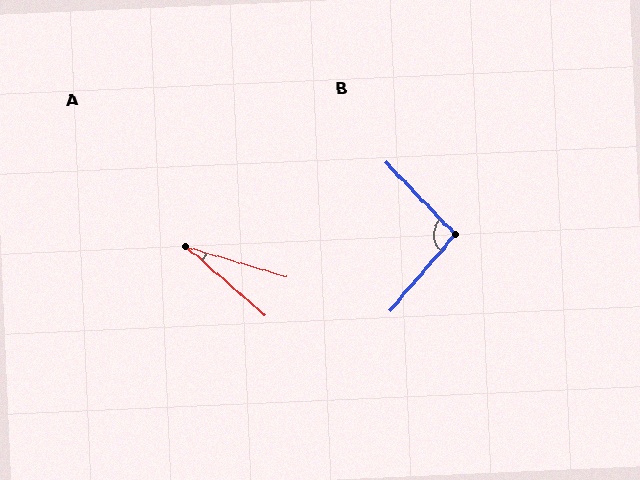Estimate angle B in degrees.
Approximately 96 degrees.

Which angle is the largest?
B, at approximately 96 degrees.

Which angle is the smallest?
A, at approximately 25 degrees.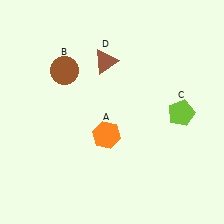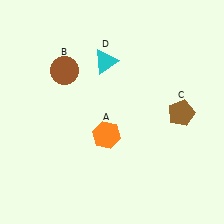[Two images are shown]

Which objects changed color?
C changed from lime to brown. D changed from brown to cyan.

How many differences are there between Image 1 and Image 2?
There are 2 differences between the two images.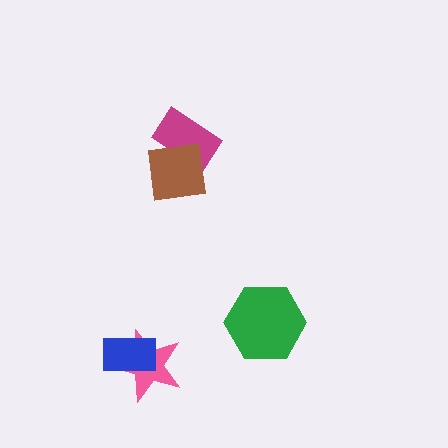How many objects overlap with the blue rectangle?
1 object overlaps with the blue rectangle.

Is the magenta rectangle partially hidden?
Yes, it is partially covered by another shape.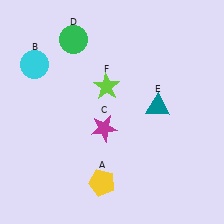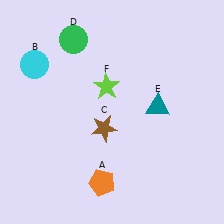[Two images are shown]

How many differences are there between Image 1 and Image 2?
There are 2 differences between the two images.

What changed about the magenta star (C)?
In Image 1, C is magenta. In Image 2, it changed to brown.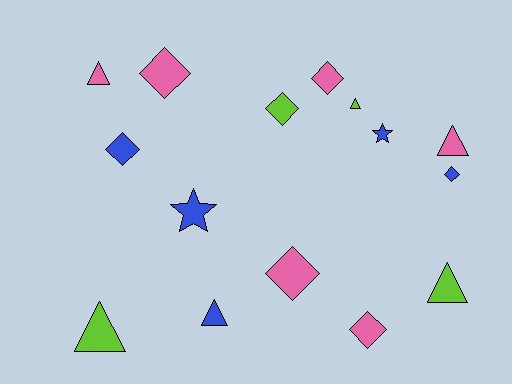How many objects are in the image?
There are 15 objects.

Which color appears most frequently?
Pink, with 6 objects.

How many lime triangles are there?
There are 3 lime triangles.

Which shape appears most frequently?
Diamond, with 7 objects.